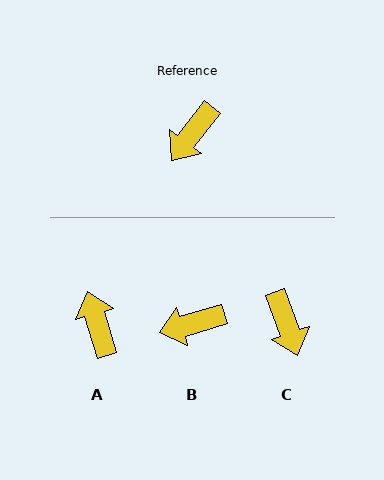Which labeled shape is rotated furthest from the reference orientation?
A, about 126 degrees away.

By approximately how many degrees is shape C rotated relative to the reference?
Approximately 58 degrees counter-clockwise.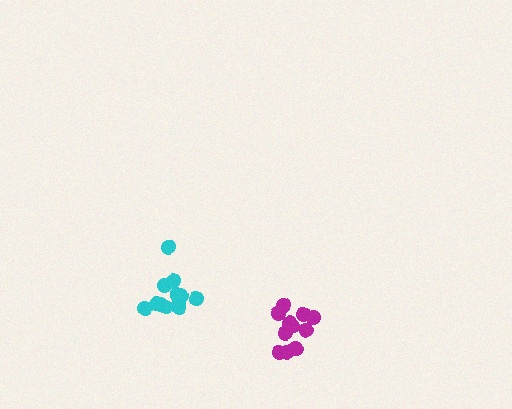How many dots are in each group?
Group 1: 12 dots, Group 2: 11 dots (23 total).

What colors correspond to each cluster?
The clusters are colored: cyan, magenta.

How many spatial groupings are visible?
There are 2 spatial groupings.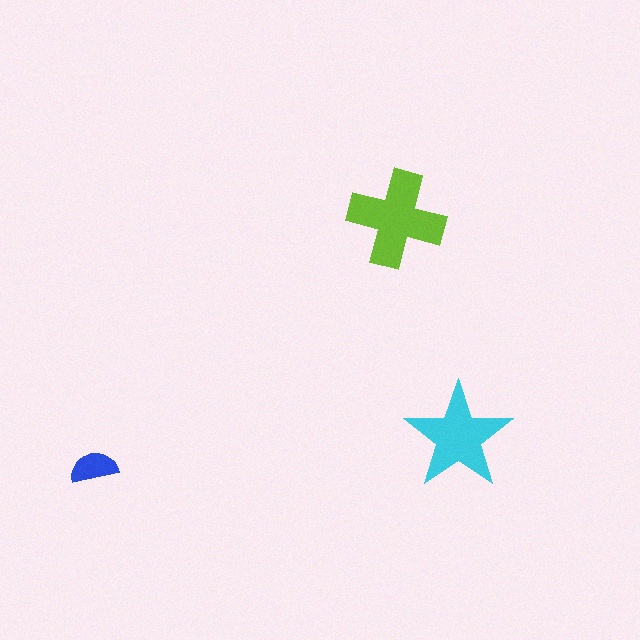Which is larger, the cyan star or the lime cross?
The lime cross.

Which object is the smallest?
The blue semicircle.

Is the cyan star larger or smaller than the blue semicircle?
Larger.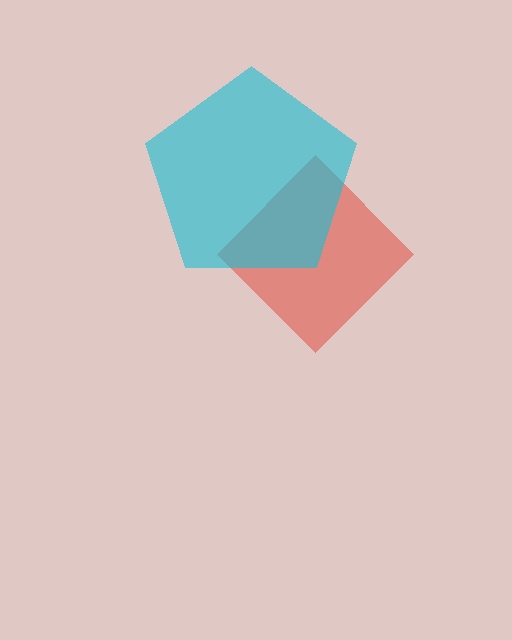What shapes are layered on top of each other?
The layered shapes are: a red diamond, a cyan pentagon.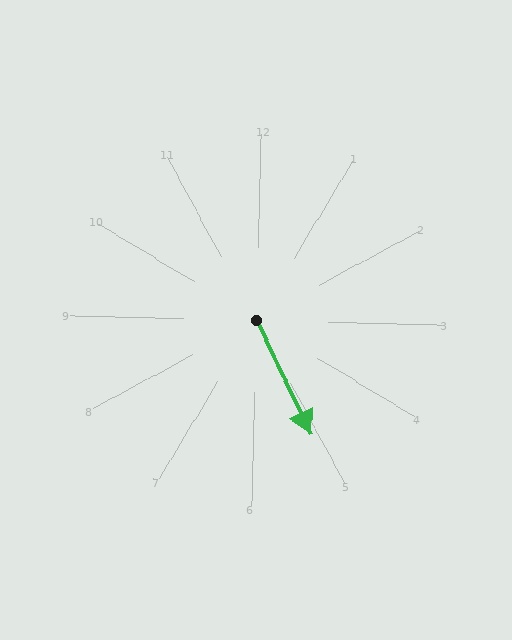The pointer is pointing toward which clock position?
Roughly 5 o'clock.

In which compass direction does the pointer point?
Southeast.